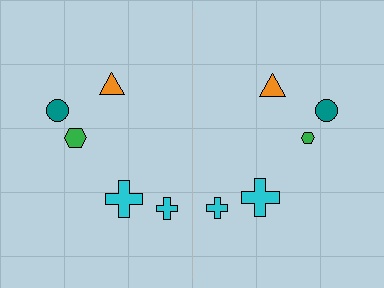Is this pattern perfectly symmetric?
No, the pattern is not perfectly symmetric. The green hexagon on the right side has a different size than its mirror counterpart.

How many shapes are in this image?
There are 10 shapes in this image.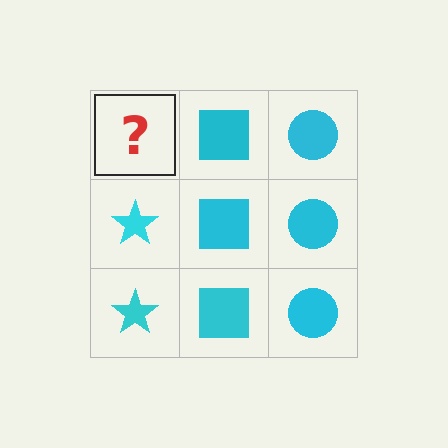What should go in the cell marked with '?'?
The missing cell should contain a cyan star.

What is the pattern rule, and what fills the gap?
The rule is that each column has a consistent shape. The gap should be filled with a cyan star.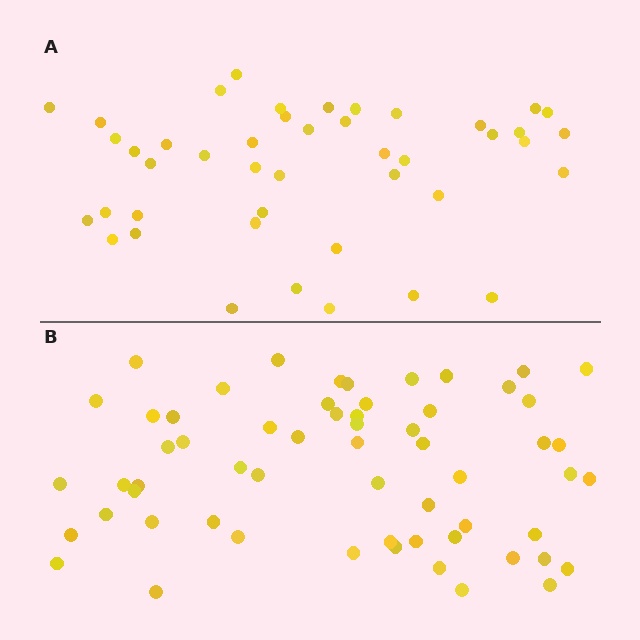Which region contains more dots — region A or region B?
Region B (the bottom region) has more dots.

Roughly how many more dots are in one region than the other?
Region B has approximately 15 more dots than region A.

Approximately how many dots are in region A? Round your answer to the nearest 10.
About 40 dots. (The exact count is 44, which rounds to 40.)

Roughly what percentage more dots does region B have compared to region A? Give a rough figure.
About 35% more.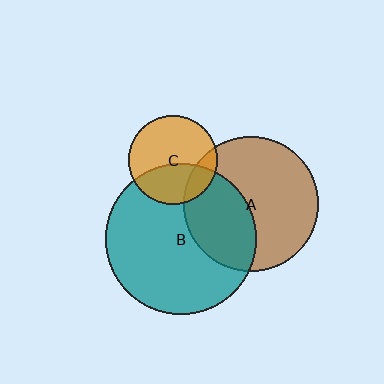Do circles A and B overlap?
Yes.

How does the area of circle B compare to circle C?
Approximately 2.9 times.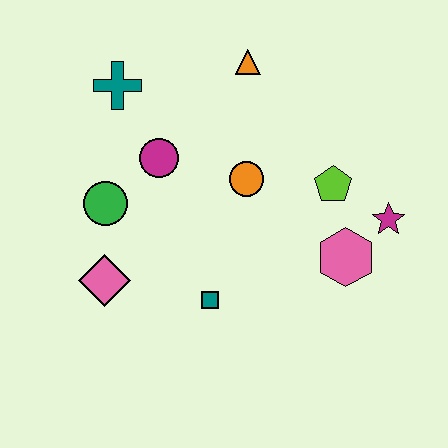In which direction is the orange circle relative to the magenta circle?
The orange circle is to the right of the magenta circle.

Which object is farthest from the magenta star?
The teal cross is farthest from the magenta star.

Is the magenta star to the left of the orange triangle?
No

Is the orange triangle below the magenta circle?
No